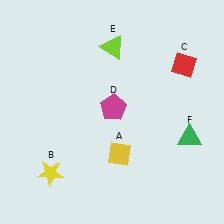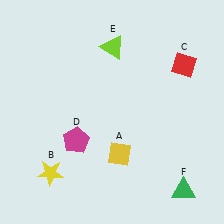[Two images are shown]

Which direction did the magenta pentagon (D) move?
The magenta pentagon (D) moved left.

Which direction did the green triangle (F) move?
The green triangle (F) moved down.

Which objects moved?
The objects that moved are: the magenta pentagon (D), the green triangle (F).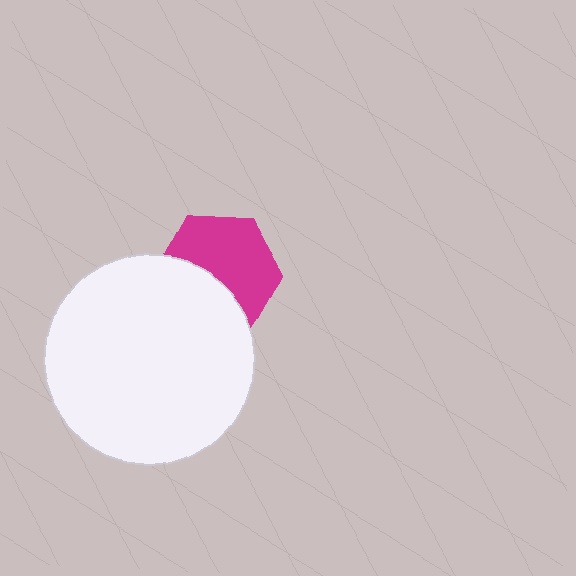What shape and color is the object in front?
The object in front is a white circle.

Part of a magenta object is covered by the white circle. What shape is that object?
It is a hexagon.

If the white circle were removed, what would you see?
You would see the complete magenta hexagon.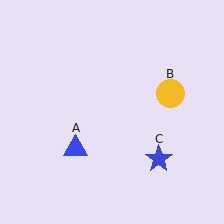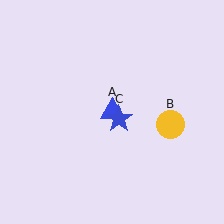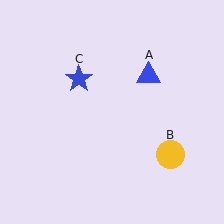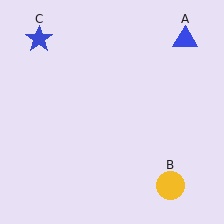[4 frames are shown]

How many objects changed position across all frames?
3 objects changed position: blue triangle (object A), yellow circle (object B), blue star (object C).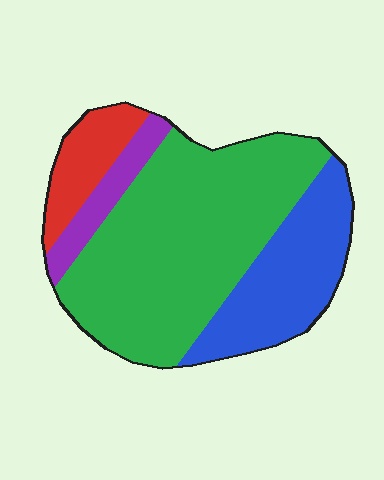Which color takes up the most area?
Green, at roughly 55%.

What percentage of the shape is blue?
Blue takes up between a sixth and a third of the shape.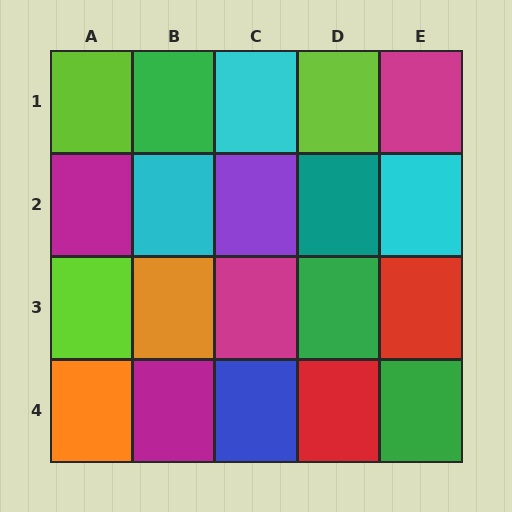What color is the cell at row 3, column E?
Red.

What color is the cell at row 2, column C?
Purple.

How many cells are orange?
2 cells are orange.